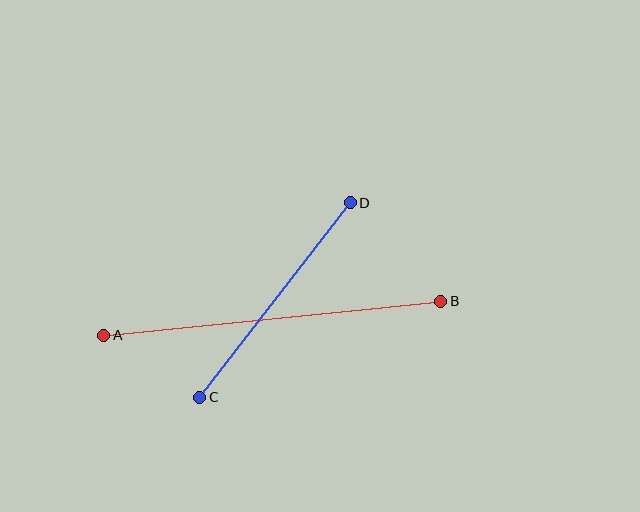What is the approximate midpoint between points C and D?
The midpoint is at approximately (275, 300) pixels.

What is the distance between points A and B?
The distance is approximately 339 pixels.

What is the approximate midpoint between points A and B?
The midpoint is at approximately (272, 318) pixels.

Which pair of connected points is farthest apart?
Points A and B are farthest apart.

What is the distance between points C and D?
The distance is approximately 246 pixels.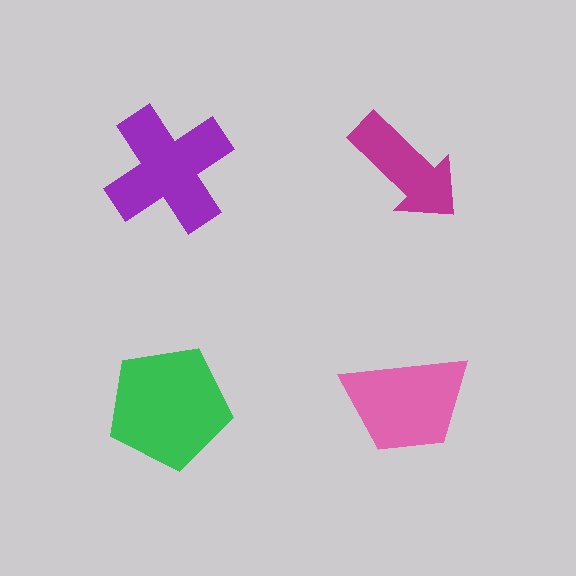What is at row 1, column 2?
A magenta arrow.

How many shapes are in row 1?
2 shapes.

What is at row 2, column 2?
A pink trapezoid.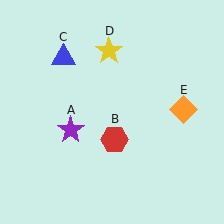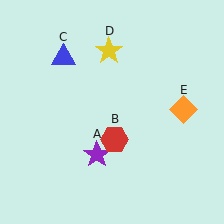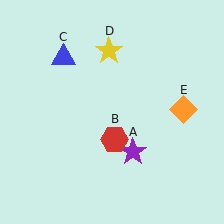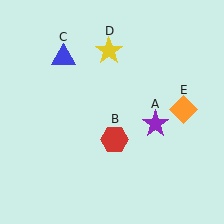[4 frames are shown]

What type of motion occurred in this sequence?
The purple star (object A) rotated counterclockwise around the center of the scene.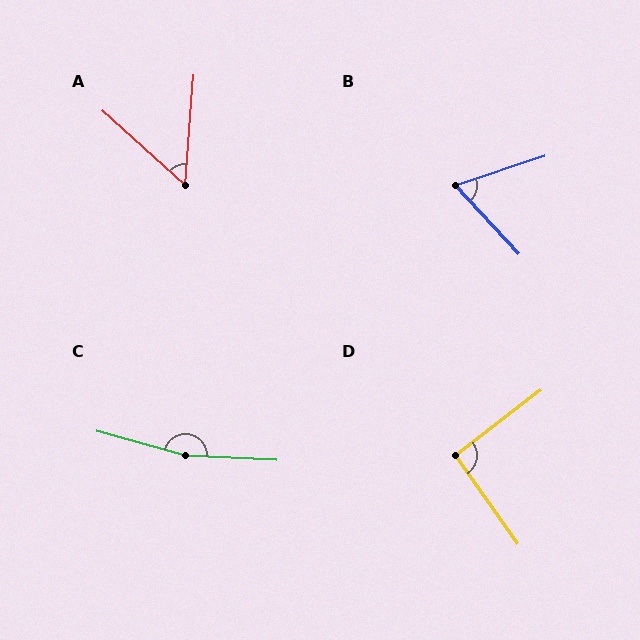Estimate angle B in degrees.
Approximately 66 degrees.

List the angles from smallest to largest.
A (52°), B (66°), D (92°), C (168°).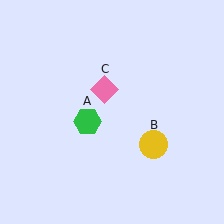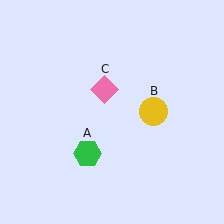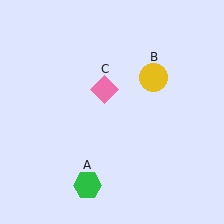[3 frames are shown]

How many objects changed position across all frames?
2 objects changed position: green hexagon (object A), yellow circle (object B).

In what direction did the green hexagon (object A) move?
The green hexagon (object A) moved down.